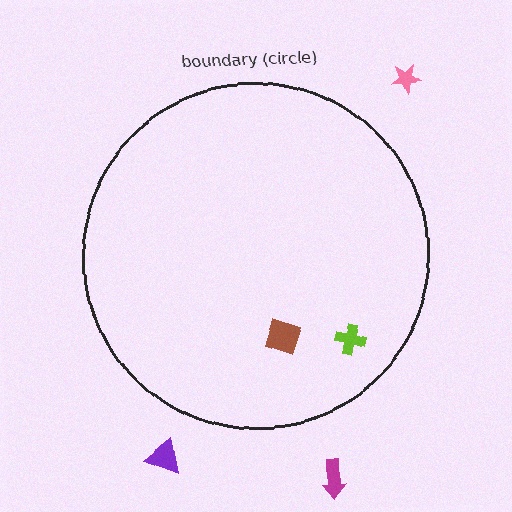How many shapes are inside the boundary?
2 inside, 3 outside.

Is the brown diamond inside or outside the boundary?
Inside.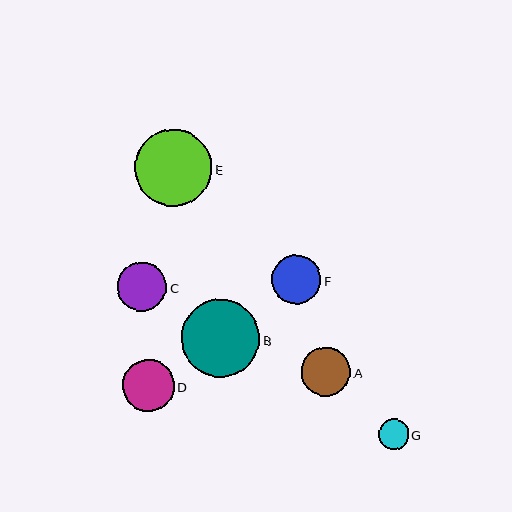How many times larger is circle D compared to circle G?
Circle D is approximately 1.7 times the size of circle G.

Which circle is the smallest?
Circle G is the smallest with a size of approximately 30 pixels.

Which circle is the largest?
Circle B is the largest with a size of approximately 78 pixels.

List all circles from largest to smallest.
From largest to smallest: B, E, D, A, F, C, G.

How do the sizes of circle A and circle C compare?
Circle A and circle C are approximately the same size.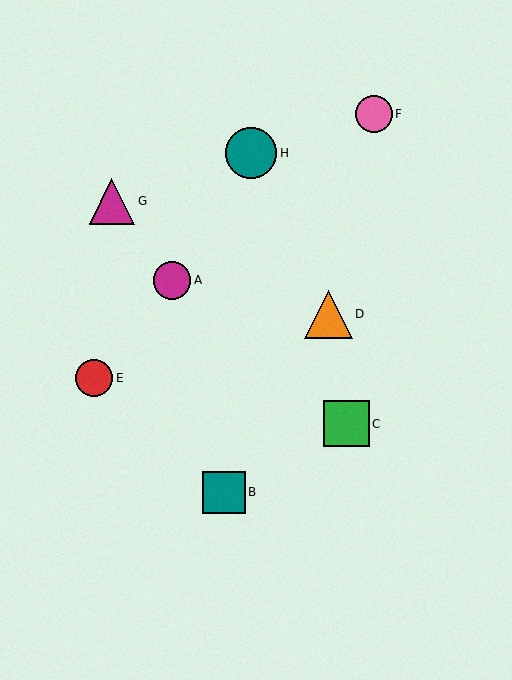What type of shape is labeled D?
Shape D is an orange triangle.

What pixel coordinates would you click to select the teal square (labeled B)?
Click at (224, 492) to select the teal square B.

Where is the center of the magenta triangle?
The center of the magenta triangle is at (112, 201).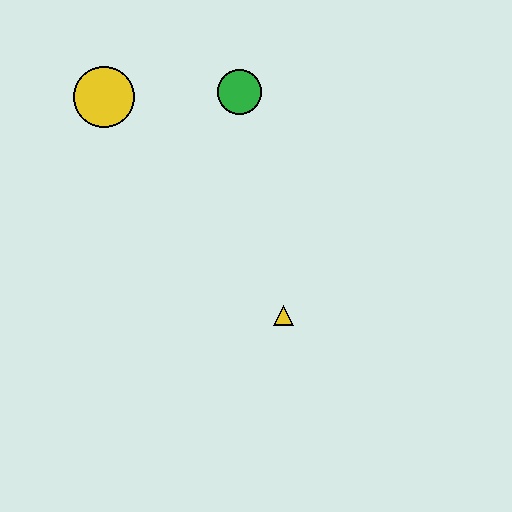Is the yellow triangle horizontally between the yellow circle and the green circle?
No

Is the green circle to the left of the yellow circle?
No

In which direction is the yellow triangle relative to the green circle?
The yellow triangle is below the green circle.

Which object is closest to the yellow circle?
The green circle is closest to the yellow circle.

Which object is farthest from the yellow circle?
The yellow triangle is farthest from the yellow circle.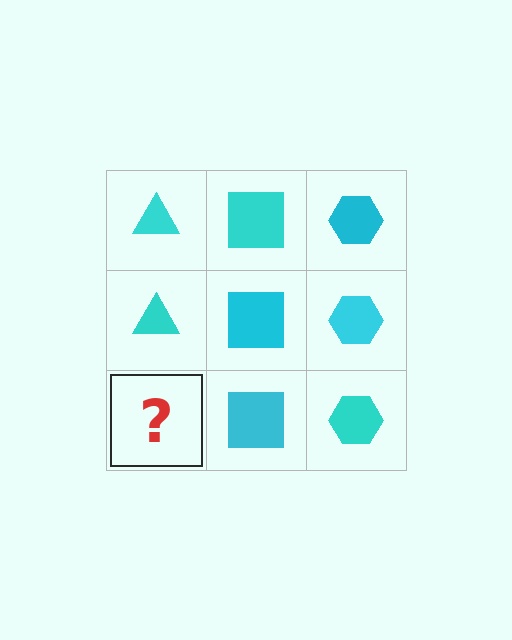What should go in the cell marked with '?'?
The missing cell should contain a cyan triangle.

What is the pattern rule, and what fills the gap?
The rule is that each column has a consistent shape. The gap should be filled with a cyan triangle.